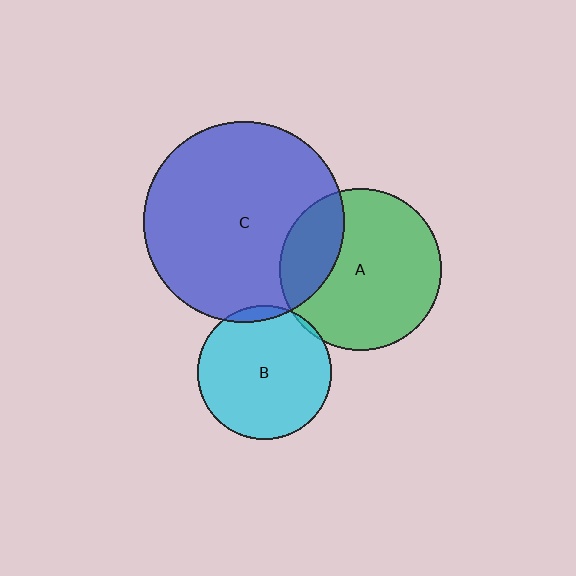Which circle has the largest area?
Circle C (blue).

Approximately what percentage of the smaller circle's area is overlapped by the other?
Approximately 5%.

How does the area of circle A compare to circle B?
Approximately 1.5 times.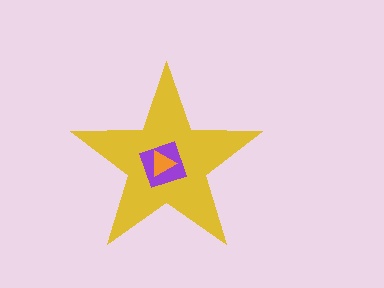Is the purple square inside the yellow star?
Yes.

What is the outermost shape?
The yellow star.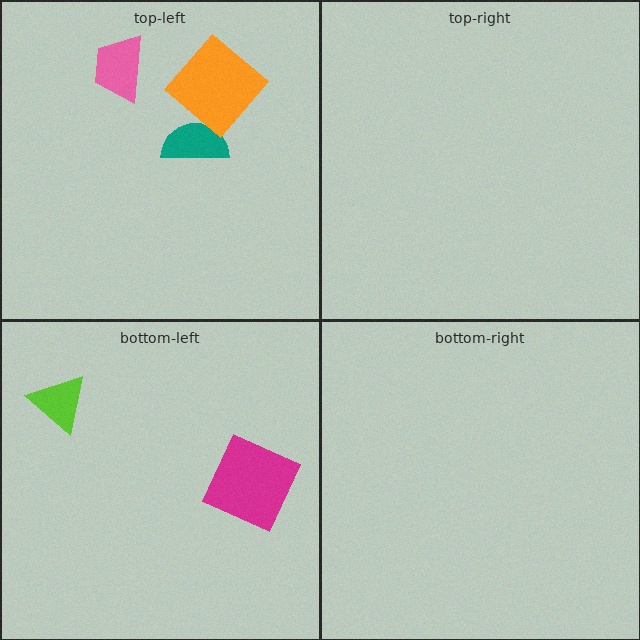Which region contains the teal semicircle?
The top-left region.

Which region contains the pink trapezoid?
The top-left region.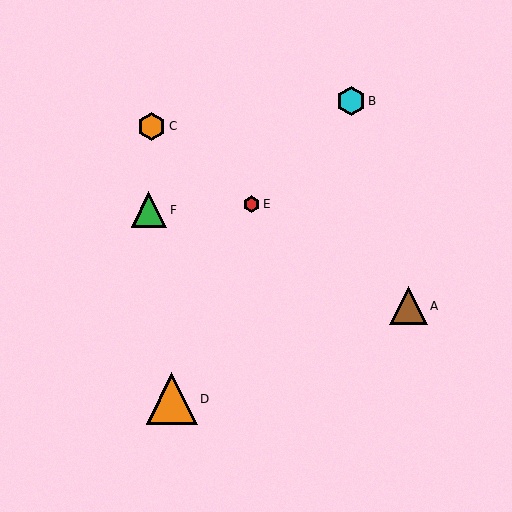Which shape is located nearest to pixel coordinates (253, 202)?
The red hexagon (labeled E) at (252, 204) is nearest to that location.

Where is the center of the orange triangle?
The center of the orange triangle is at (172, 399).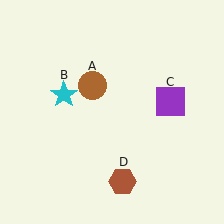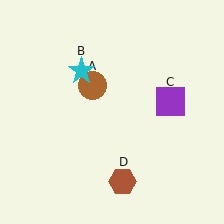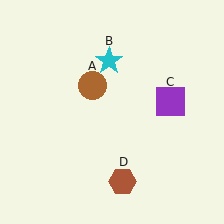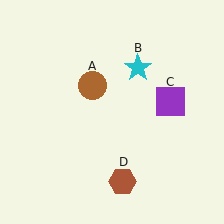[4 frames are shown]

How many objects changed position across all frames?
1 object changed position: cyan star (object B).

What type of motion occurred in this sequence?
The cyan star (object B) rotated clockwise around the center of the scene.